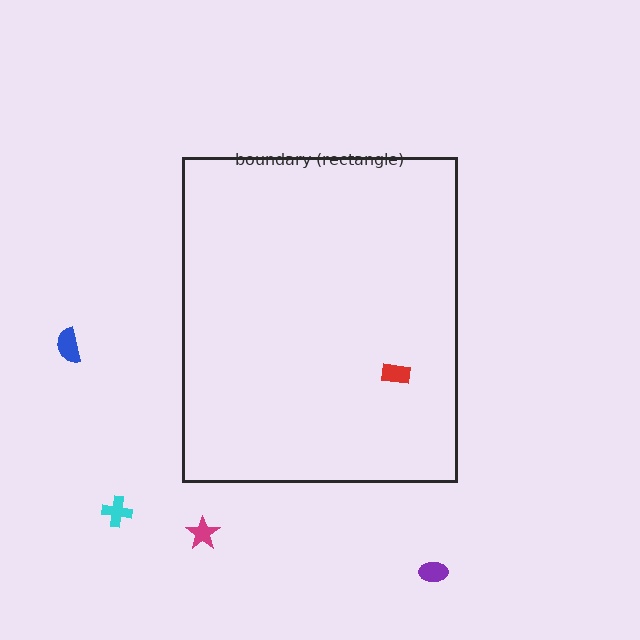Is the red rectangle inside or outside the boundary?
Inside.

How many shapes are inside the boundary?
1 inside, 4 outside.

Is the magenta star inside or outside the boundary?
Outside.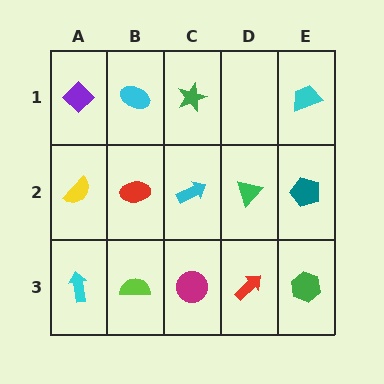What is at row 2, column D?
A green triangle.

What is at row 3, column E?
A green hexagon.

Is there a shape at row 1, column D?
No, that cell is empty.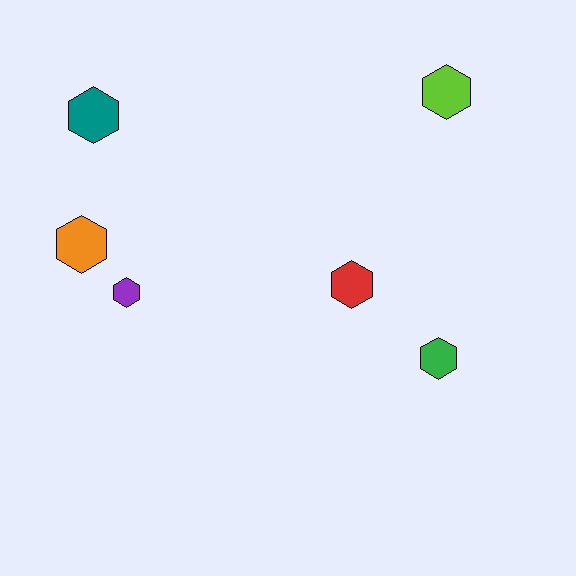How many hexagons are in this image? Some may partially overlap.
There are 6 hexagons.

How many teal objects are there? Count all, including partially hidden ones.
There is 1 teal object.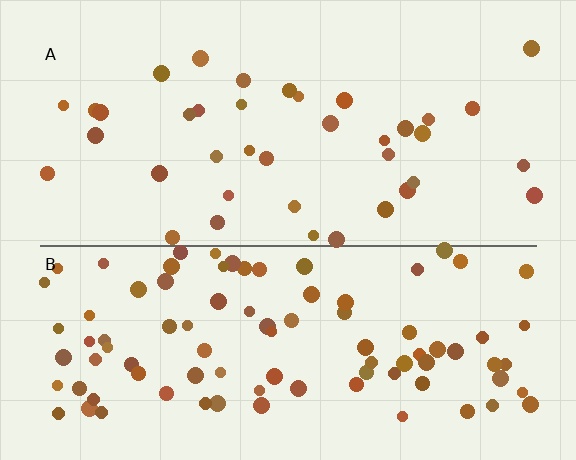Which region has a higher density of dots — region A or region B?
B (the bottom).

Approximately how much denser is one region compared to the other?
Approximately 2.4× — region B over region A.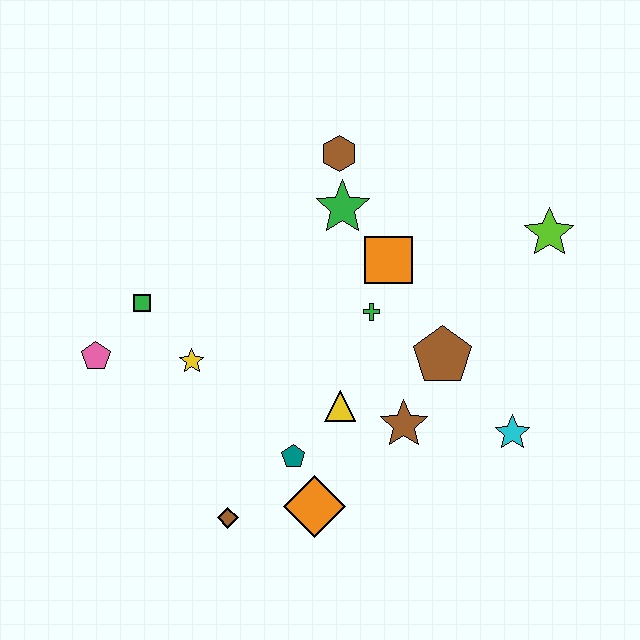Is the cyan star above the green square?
No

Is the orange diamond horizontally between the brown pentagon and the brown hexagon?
No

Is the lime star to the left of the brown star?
No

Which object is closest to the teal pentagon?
The orange diamond is closest to the teal pentagon.